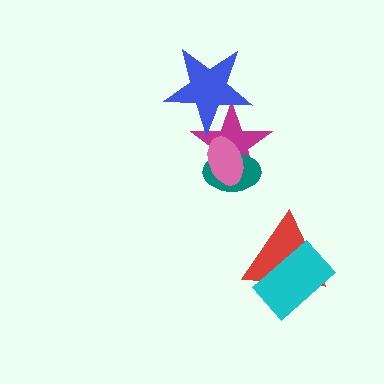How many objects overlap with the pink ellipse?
2 objects overlap with the pink ellipse.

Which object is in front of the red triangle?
The cyan rectangle is in front of the red triangle.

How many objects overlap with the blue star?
1 object overlaps with the blue star.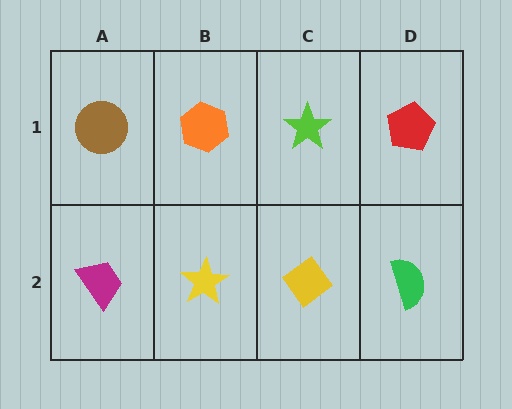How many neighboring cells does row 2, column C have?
3.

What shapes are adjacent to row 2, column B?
An orange hexagon (row 1, column B), a magenta trapezoid (row 2, column A), a yellow diamond (row 2, column C).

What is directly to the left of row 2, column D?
A yellow diamond.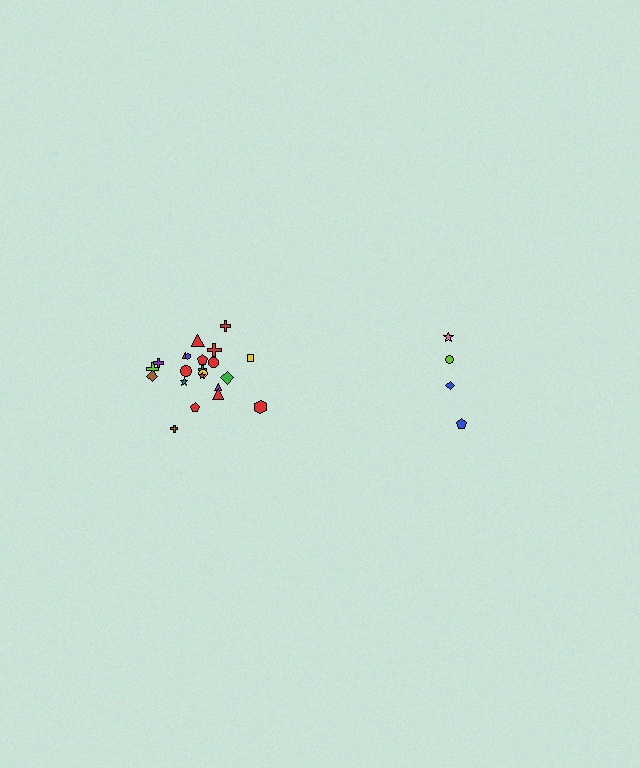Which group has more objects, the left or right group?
The left group.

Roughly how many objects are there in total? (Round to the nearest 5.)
Roughly 25 objects in total.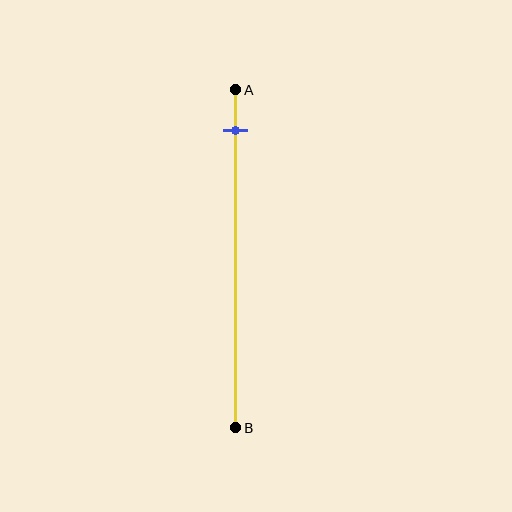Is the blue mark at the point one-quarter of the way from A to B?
No, the mark is at about 10% from A, not at the 25% one-quarter point.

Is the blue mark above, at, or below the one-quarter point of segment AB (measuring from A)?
The blue mark is above the one-quarter point of segment AB.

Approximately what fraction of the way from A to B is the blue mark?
The blue mark is approximately 10% of the way from A to B.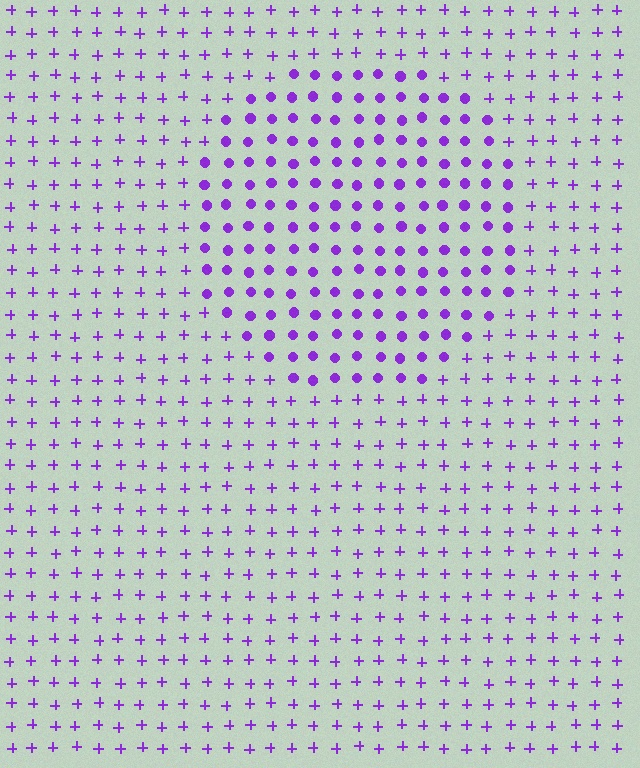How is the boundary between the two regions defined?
The boundary is defined by a change in element shape: circles inside vs. plus signs outside. All elements share the same color and spacing.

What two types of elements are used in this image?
The image uses circles inside the circle region and plus signs outside it.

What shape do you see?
I see a circle.